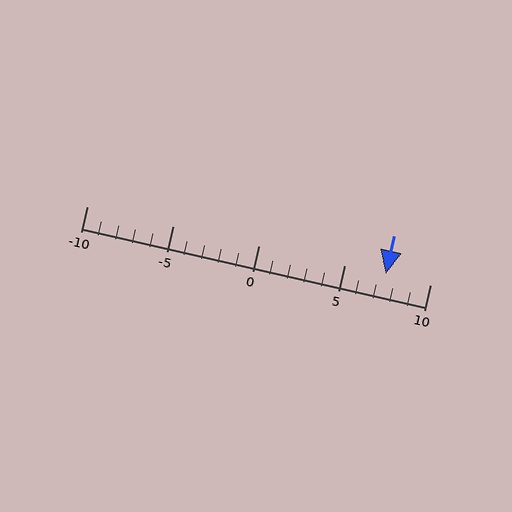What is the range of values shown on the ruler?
The ruler shows values from -10 to 10.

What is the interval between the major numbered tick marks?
The major tick marks are spaced 5 units apart.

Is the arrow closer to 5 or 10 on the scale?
The arrow is closer to 5.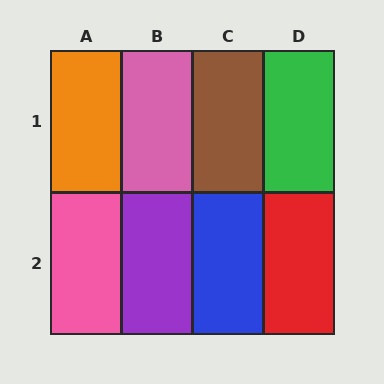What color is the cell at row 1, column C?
Brown.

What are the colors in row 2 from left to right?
Pink, purple, blue, red.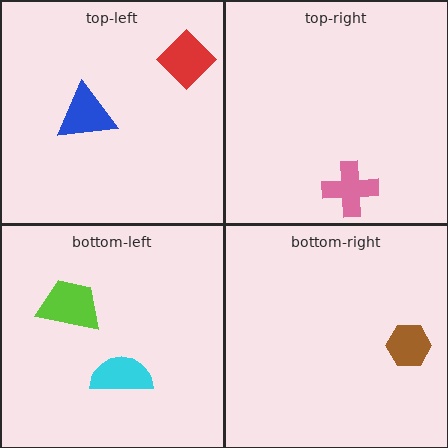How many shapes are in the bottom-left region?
2.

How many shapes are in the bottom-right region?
1.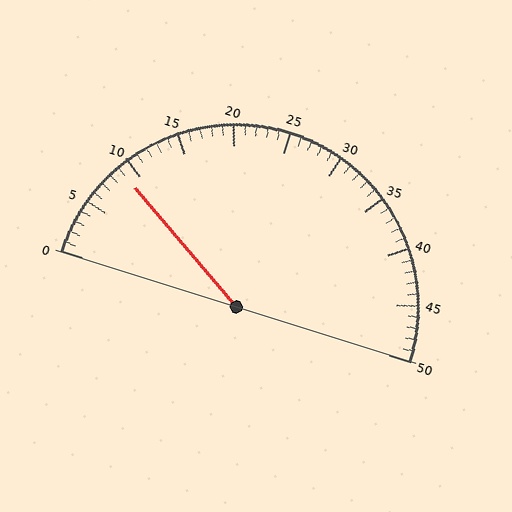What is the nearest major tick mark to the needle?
The nearest major tick mark is 10.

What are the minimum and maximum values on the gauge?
The gauge ranges from 0 to 50.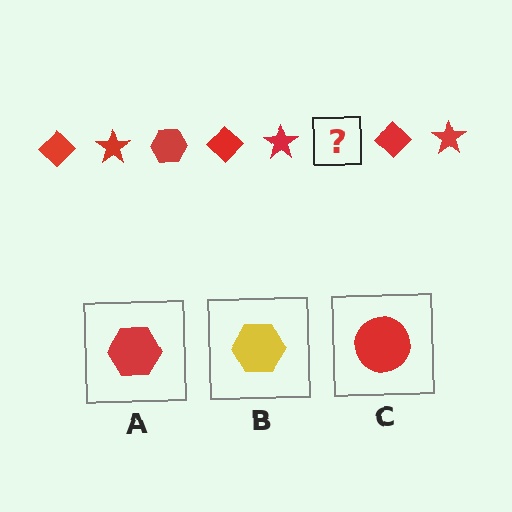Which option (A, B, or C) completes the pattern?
A.